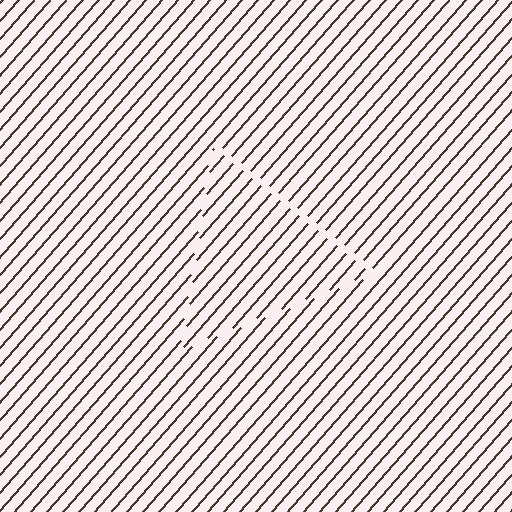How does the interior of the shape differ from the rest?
The interior of the shape contains the same grating, shifted by half a period — the contour is defined by the phase discontinuity where line-ends from the inner and outer gratings abut.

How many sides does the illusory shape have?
3 sides — the line-ends trace a triangle.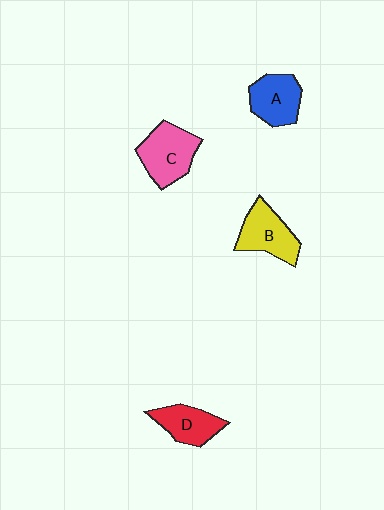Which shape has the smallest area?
Shape D (red).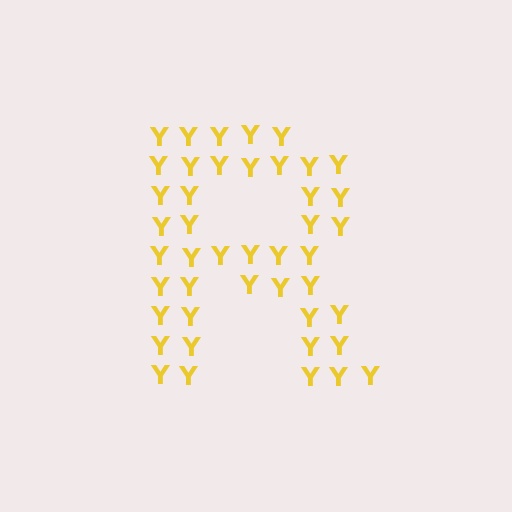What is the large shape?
The large shape is the letter R.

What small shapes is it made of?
It is made of small letter Y's.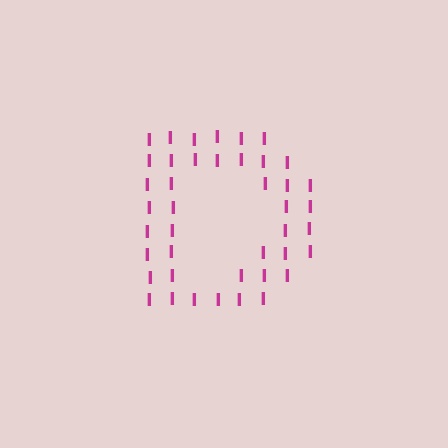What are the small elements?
The small elements are letter I's.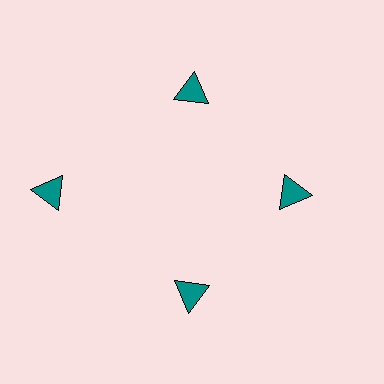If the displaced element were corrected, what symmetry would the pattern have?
It would have 4-fold rotational symmetry — the pattern would map onto itself every 90 degrees.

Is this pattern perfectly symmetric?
No. The 4 teal triangles are arranged in a ring, but one element near the 9 o'clock position is pushed outward from the center, breaking the 4-fold rotational symmetry.